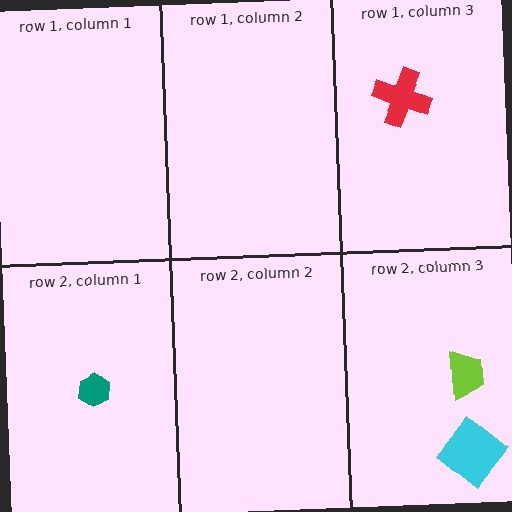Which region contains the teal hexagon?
The row 2, column 1 region.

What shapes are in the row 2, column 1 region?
The teal hexagon.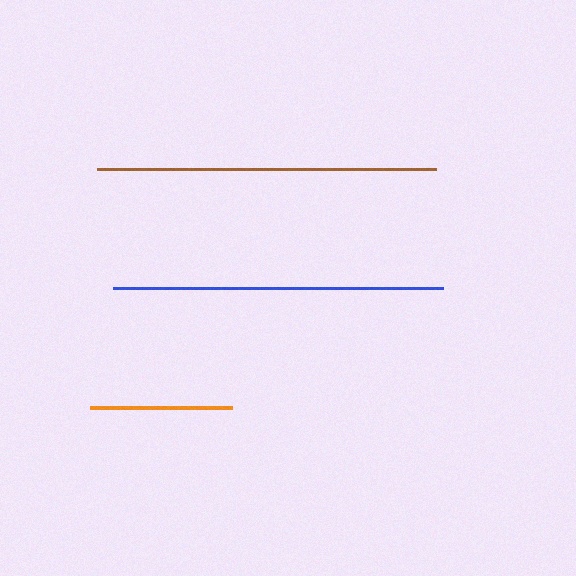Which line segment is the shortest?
The orange line is the shortest at approximately 142 pixels.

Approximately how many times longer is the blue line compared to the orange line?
The blue line is approximately 2.3 times the length of the orange line.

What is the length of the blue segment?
The blue segment is approximately 331 pixels long.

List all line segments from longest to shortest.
From longest to shortest: brown, blue, orange.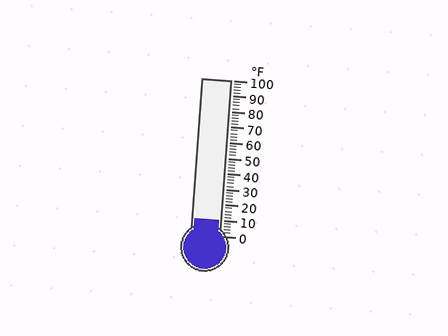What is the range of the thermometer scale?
The thermometer scale ranges from 0°F to 100°F.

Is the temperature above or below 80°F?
The temperature is below 80°F.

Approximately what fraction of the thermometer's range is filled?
The thermometer is filled to approximately 10% of its range.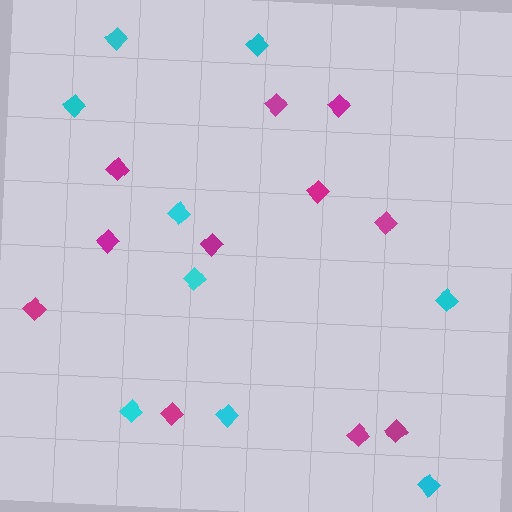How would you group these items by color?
There are 2 groups: one group of cyan diamonds (9) and one group of magenta diamonds (11).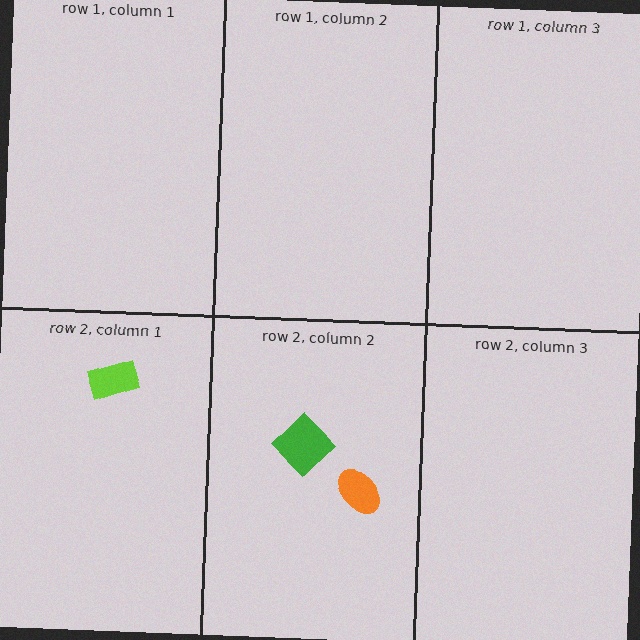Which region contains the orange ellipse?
The row 2, column 2 region.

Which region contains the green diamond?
The row 2, column 2 region.